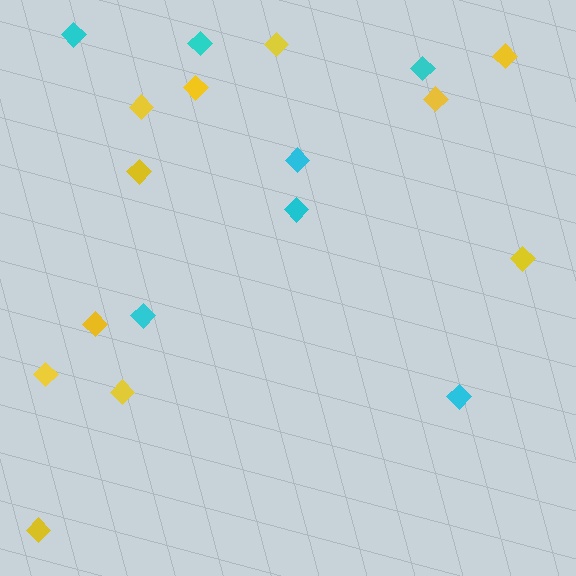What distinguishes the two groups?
There are 2 groups: one group of yellow diamonds (11) and one group of cyan diamonds (7).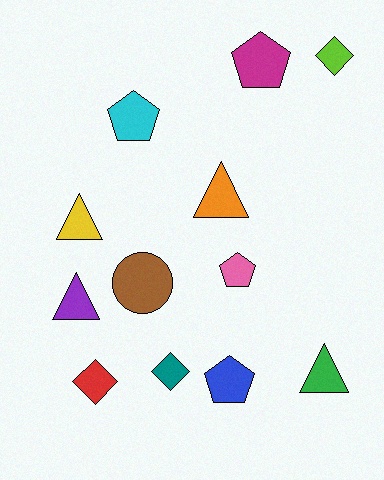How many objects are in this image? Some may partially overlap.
There are 12 objects.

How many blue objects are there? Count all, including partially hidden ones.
There is 1 blue object.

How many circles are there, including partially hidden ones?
There is 1 circle.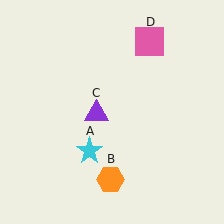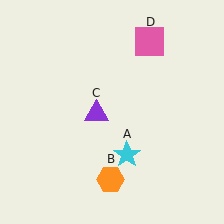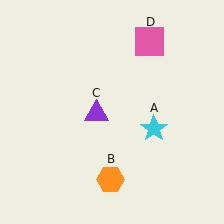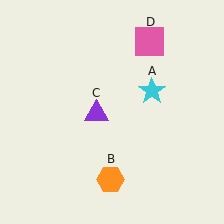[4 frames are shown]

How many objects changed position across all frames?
1 object changed position: cyan star (object A).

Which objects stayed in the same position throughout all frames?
Orange hexagon (object B) and purple triangle (object C) and pink square (object D) remained stationary.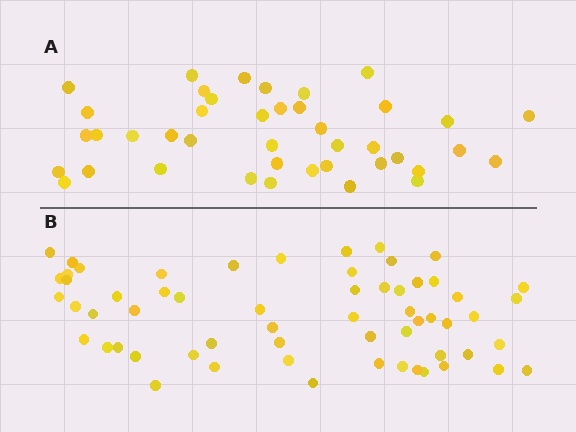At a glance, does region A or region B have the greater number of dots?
Region B (the bottom region) has more dots.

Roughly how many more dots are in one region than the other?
Region B has approximately 20 more dots than region A.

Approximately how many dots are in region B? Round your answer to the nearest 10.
About 60 dots.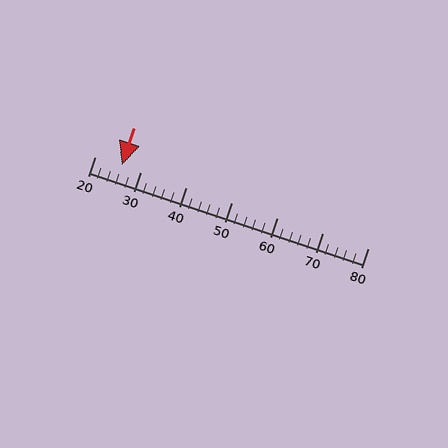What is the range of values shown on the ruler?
The ruler shows values from 20 to 80.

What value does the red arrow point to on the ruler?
The red arrow points to approximately 26.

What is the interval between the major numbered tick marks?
The major tick marks are spaced 10 units apart.